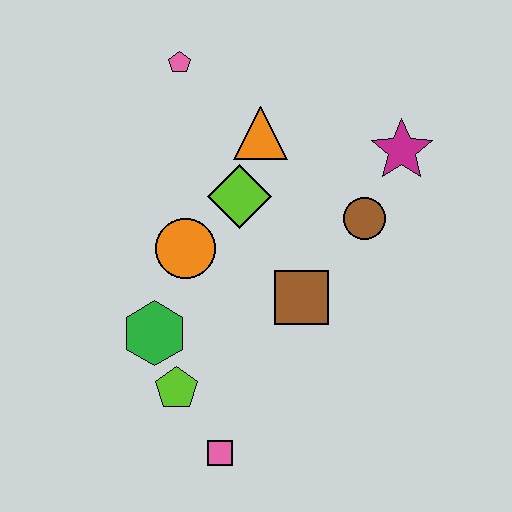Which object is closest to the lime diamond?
The orange triangle is closest to the lime diamond.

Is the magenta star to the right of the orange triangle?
Yes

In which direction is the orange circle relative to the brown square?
The orange circle is to the left of the brown square.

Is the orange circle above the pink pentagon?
No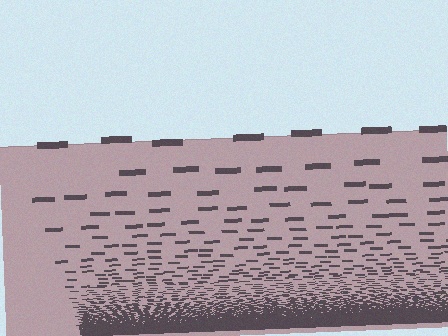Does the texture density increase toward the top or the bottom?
Density increases toward the bottom.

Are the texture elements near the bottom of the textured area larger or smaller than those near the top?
Smaller. The gradient is inverted — elements near the bottom are smaller and denser.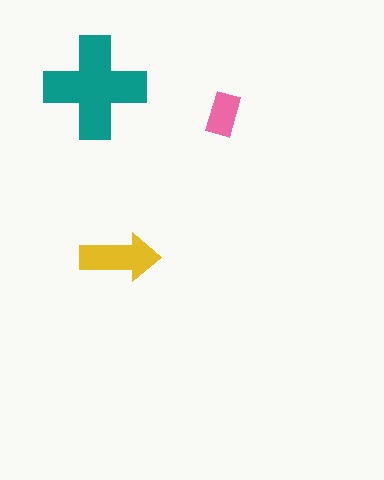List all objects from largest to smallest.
The teal cross, the yellow arrow, the pink rectangle.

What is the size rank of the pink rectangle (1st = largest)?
3rd.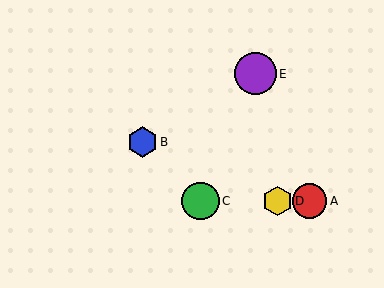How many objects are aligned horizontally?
3 objects (A, C, D) are aligned horizontally.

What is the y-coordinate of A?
Object A is at y≈201.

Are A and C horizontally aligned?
Yes, both are at y≈201.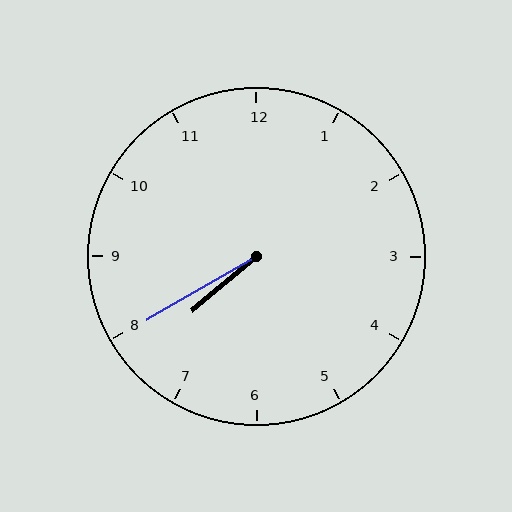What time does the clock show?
7:40.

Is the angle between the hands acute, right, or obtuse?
It is acute.